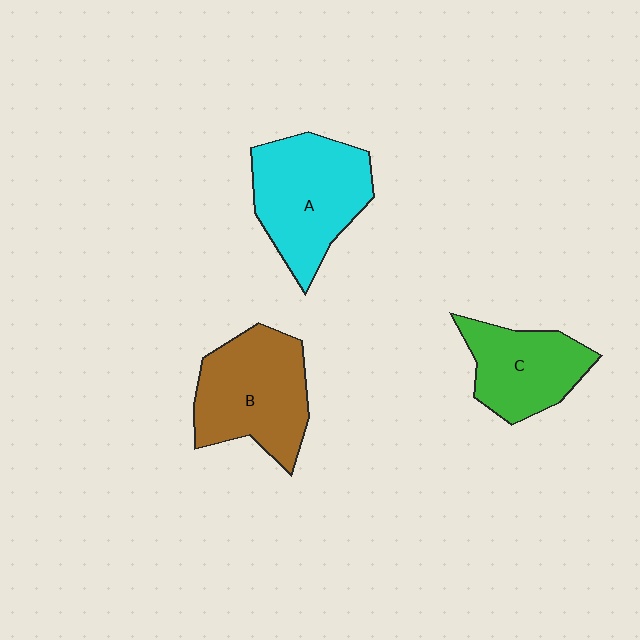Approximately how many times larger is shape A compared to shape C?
Approximately 1.4 times.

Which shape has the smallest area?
Shape C (green).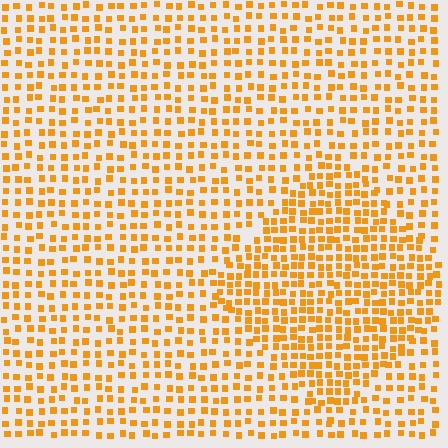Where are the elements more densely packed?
The elements are more densely packed inside the diamond boundary.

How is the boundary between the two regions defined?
The boundary is defined by a change in element density (approximately 1.6x ratio). All elements are the same color, size, and shape.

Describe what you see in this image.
The image contains small orange elements arranged at two different densities. A diamond-shaped region is visible where the elements are more densely packed than the surrounding area.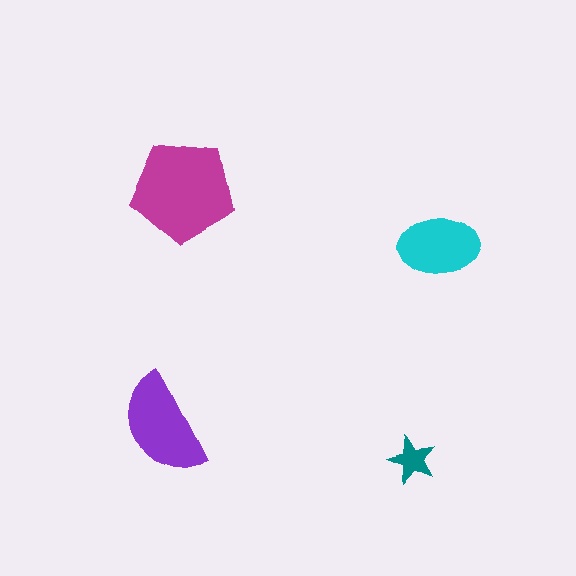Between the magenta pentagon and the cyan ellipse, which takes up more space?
The magenta pentagon.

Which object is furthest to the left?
The purple semicircle is leftmost.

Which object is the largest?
The magenta pentagon.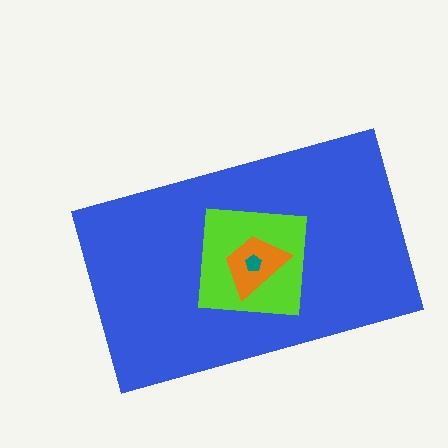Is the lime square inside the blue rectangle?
Yes.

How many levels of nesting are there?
4.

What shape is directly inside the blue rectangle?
The lime square.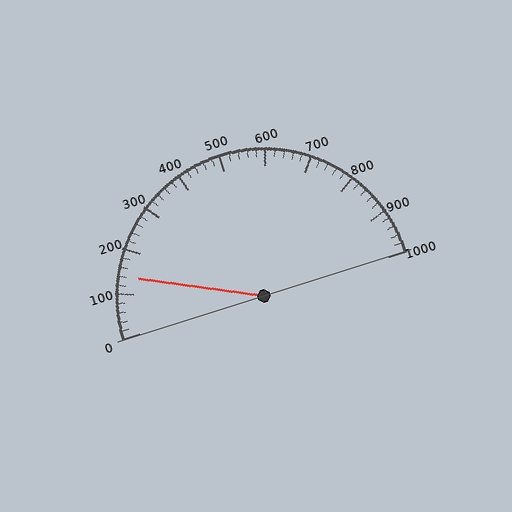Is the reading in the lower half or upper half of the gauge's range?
The reading is in the lower half of the range (0 to 1000).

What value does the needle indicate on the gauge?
The needle indicates approximately 140.